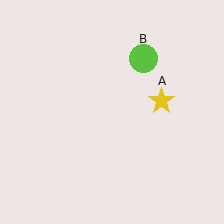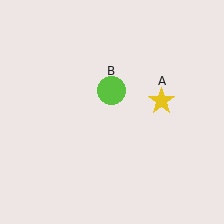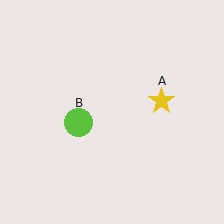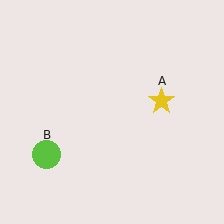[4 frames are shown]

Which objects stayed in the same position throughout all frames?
Yellow star (object A) remained stationary.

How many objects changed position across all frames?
1 object changed position: lime circle (object B).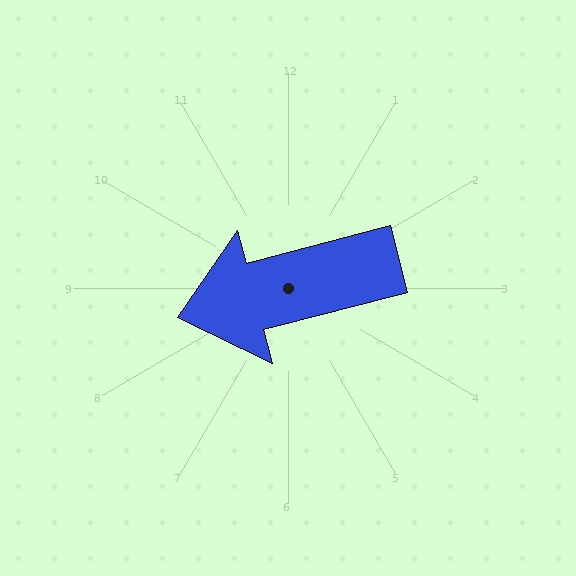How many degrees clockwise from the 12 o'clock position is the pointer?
Approximately 255 degrees.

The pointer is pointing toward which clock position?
Roughly 9 o'clock.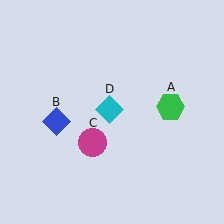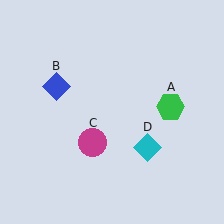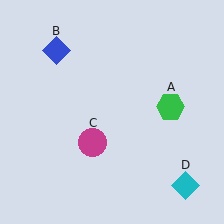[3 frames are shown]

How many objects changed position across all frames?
2 objects changed position: blue diamond (object B), cyan diamond (object D).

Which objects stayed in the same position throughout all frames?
Green hexagon (object A) and magenta circle (object C) remained stationary.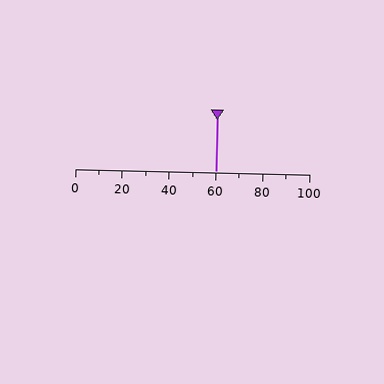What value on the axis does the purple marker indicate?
The marker indicates approximately 60.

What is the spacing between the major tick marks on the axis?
The major ticks are spaced 20 apart.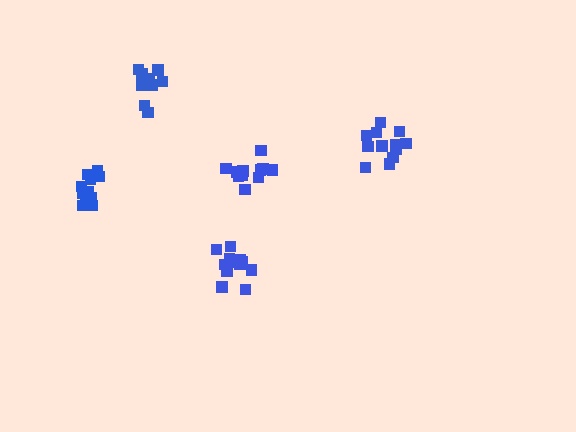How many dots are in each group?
Group 1: 14 dots, Group 2: 12 dots, Group 3: 10 dots, Group 4: 12 dots, Group 5: 14 dots (62 total).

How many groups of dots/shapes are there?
There are 5 groups.